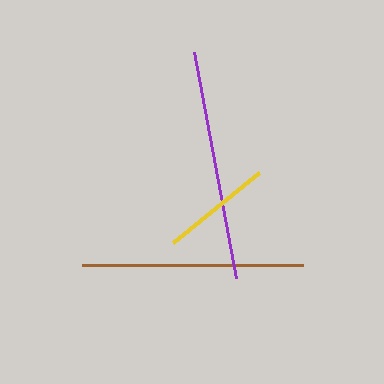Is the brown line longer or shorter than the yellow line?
The brown line is longer than the yellow line.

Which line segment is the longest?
The purple line is the longest at approximately 230 pixels.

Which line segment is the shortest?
The yellow line is the shortest at approximately 110 pixels.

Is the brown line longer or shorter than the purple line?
The purple line is longer than the brown line.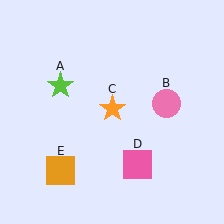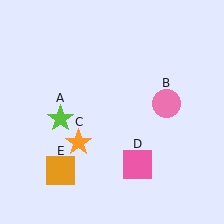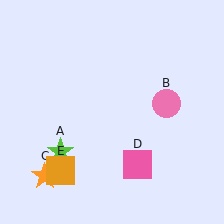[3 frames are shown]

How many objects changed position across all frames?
2 objects changed position: lime star (object A), orange star (object C).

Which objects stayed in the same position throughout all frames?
Pink circle (object B) and pink square (object D) and orange square (object E) remained stationary.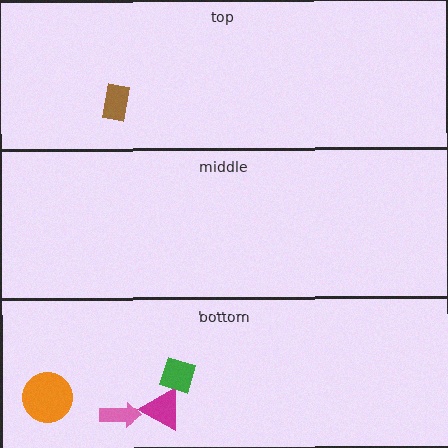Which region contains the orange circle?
The bottom region.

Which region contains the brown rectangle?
The top region.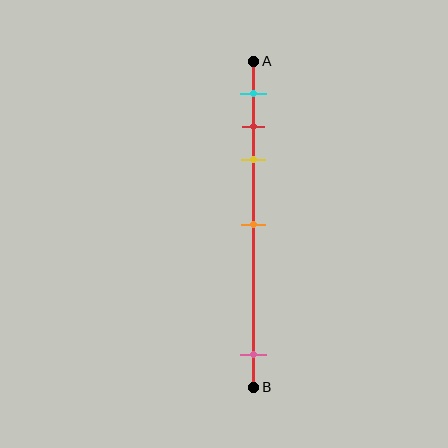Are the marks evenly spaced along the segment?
No, the marks are not evenly spaced.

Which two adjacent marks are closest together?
The red and yellow marks are the closest adjacent pair.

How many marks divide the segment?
There are 5 marks dividing the segment.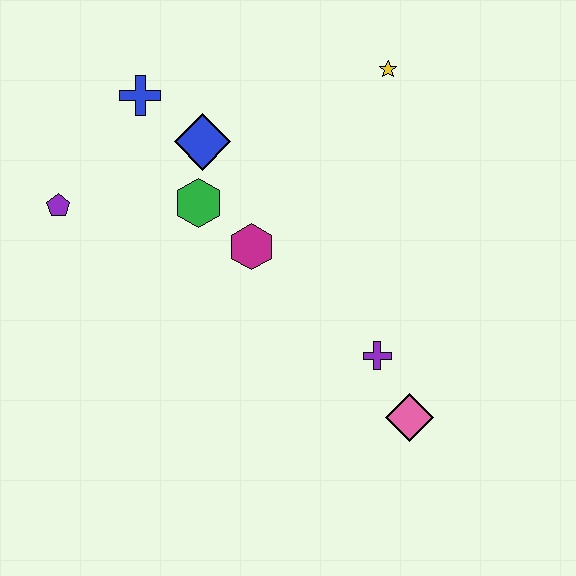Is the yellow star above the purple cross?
Yes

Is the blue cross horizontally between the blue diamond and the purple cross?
No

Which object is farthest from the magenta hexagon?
The pink diamond is farthest from the magenta hexagon.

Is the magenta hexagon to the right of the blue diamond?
Yes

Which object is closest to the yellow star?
The blue diamond is closest to the yellow star.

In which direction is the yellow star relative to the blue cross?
The yellow star is to the right of the blue cross.